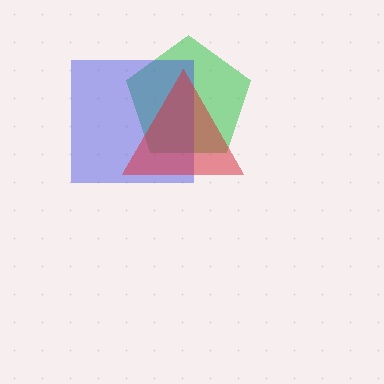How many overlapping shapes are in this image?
There are 3 overlapping shapes in the image.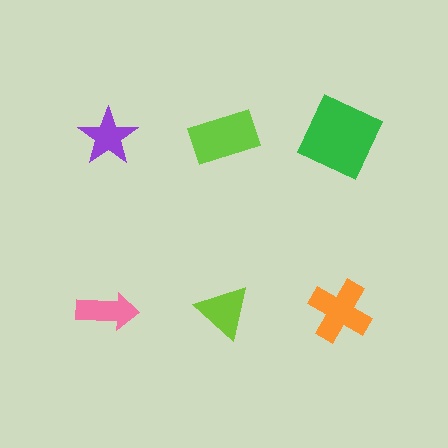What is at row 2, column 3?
An orange cross.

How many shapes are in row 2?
3 shapes.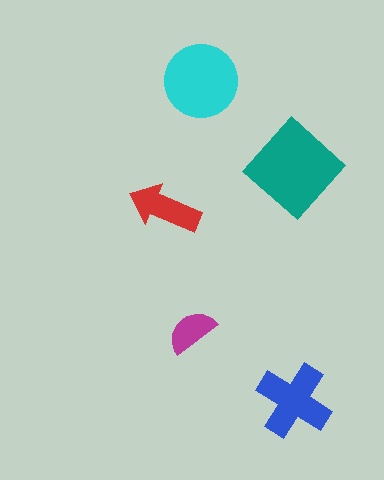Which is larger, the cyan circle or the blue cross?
The cyan circle.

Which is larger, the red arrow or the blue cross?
The blue cross.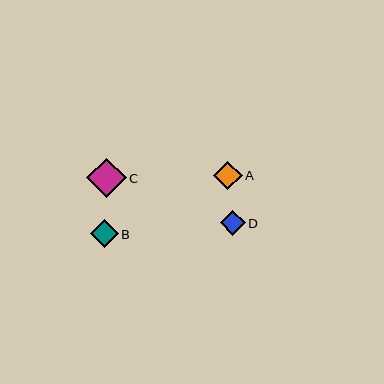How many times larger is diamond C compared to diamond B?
Diamond C is approximately 1.4 times the size of diamond B.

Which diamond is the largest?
Diamond C is the largest with a size of approximately 39 pixels.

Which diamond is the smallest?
Diamond D is the smallest with a size of approximately 25 pixels.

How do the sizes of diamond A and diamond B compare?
Diamond A and diamond B are approximately the same size.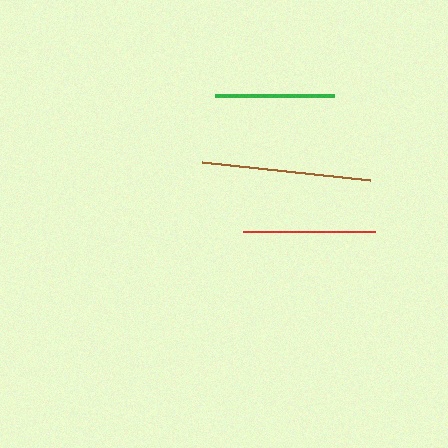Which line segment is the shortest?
The green line is the shortest at approximately 119 pixels.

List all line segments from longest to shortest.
From longest to shortest: brown, red, green.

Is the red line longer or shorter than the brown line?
The brown line is longer than the red line.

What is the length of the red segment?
The red segment is approximately 132 pixels long.